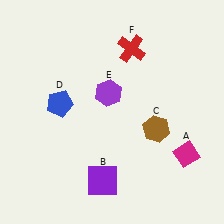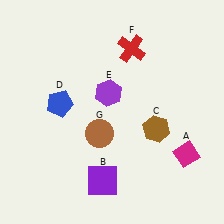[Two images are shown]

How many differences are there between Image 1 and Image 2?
There is 1 difference between the two images.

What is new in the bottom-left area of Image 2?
A brown circle (G) was added in the bottom-left area of Image 2.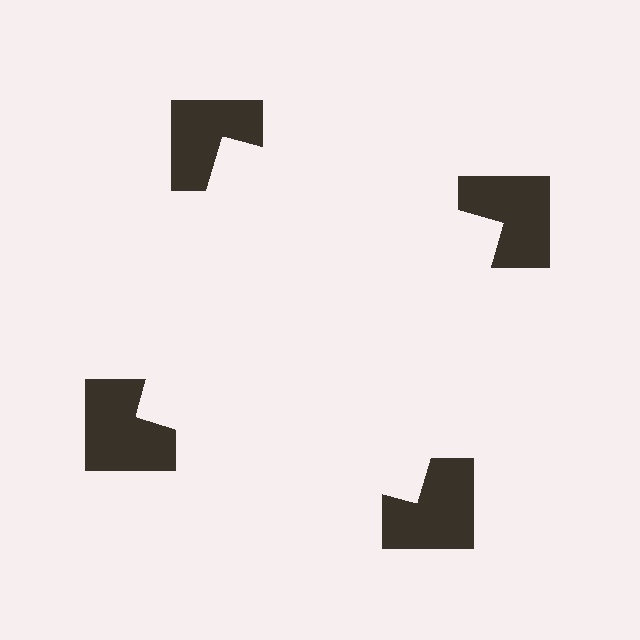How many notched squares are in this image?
There are 4 — one at each vertex of the illusory square.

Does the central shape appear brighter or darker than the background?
It typically appears slightly brighter than the background, even though no actual brightness change is drawn.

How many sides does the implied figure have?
4 sides.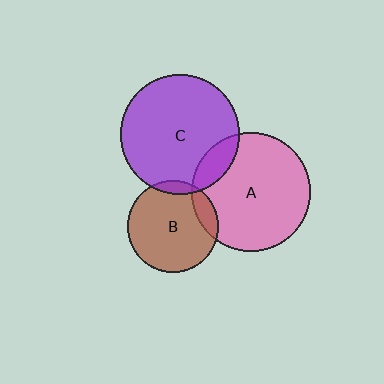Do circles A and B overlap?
Yes.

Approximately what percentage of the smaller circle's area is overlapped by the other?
Approximately 15%.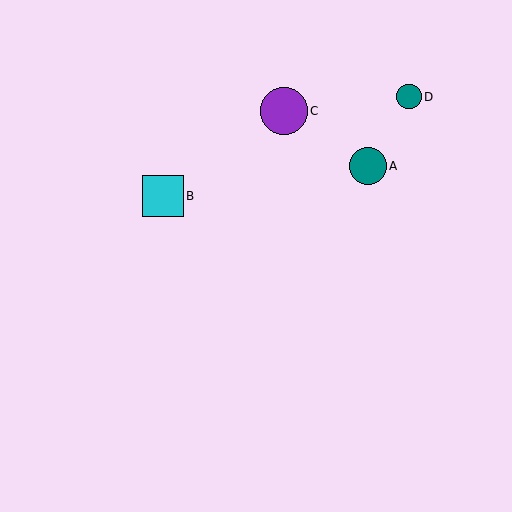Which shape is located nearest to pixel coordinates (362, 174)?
The teal circle (labeled A) at (368, 166) is nearest to that location.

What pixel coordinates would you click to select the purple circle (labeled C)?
Click at (284, 111) to select the purple circle C.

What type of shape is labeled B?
Shape B is a cyan square.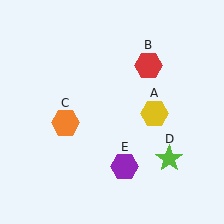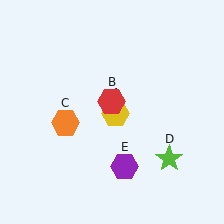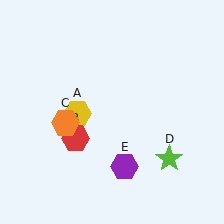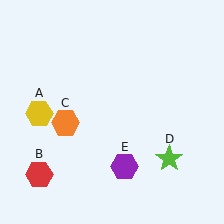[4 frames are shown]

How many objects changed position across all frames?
2 objects changed position: yellow hexagon (object A), red hexagon (object B).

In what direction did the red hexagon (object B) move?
The red hexagon (object B) moved down and to the left.